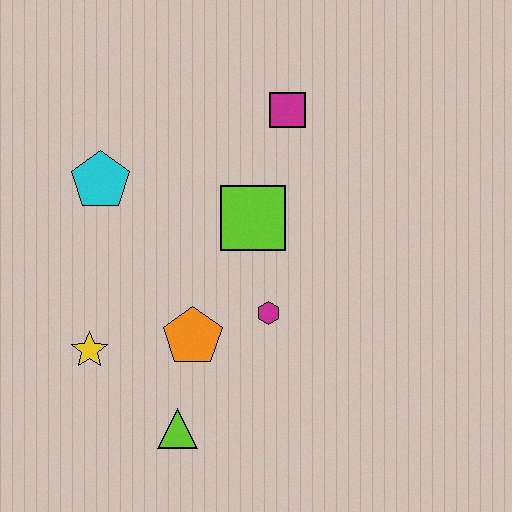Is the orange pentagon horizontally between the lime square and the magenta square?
No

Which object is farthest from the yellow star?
The magenta square is farthest from the yellow star.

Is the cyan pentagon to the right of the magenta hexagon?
No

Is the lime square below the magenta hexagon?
No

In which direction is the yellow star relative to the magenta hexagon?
The yellow star is to the left of the magenta hexagon.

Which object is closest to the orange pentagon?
The magenta hexagon is closest to the orange pentagon.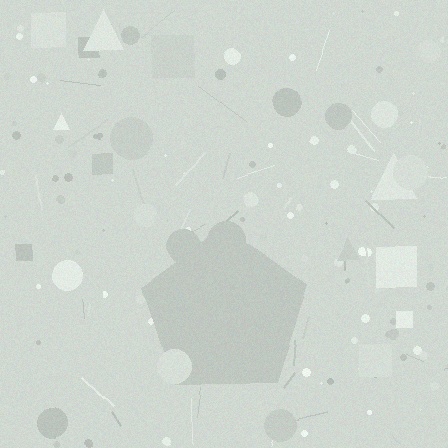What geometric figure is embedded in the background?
A pentagon is embedded in the background.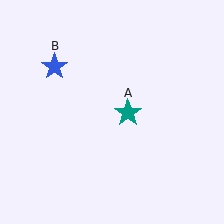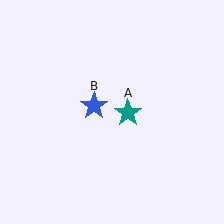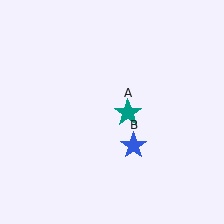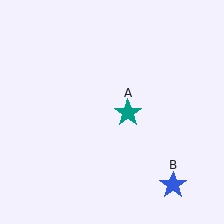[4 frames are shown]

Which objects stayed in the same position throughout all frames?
Teal star (object A) remained stationary.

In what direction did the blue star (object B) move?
The blue star (object B) moved down and to the right.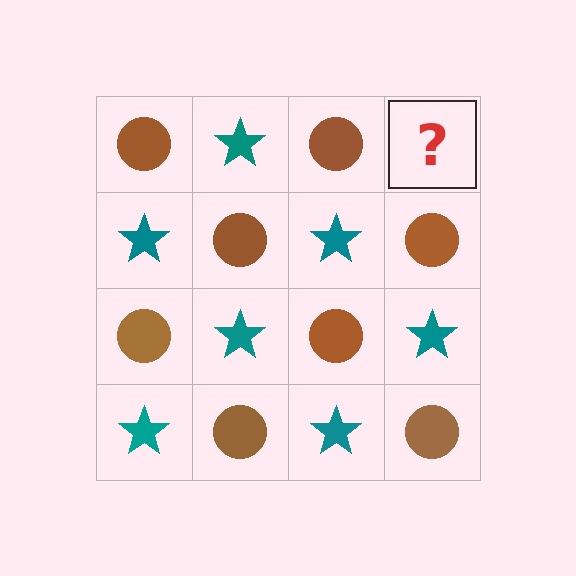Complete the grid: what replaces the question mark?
The question mark should be replaced with a teal star.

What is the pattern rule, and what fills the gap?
The rule is that it alternates brown circle and teal star in a checkerboard pattern. The gap should be filled with a teal star.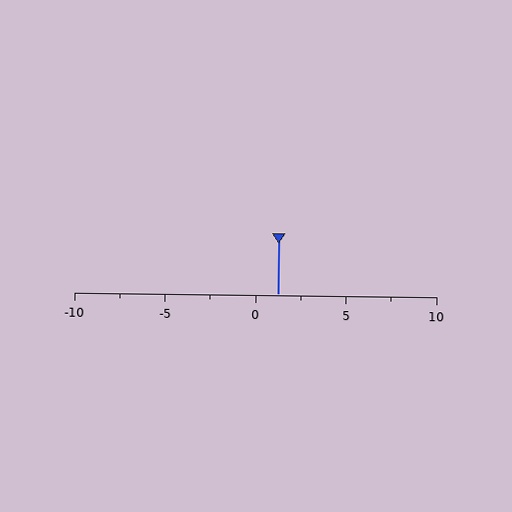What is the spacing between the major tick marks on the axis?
The major ticks are spaced 5 apart.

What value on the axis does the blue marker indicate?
The marker indicates approximately 1.2.